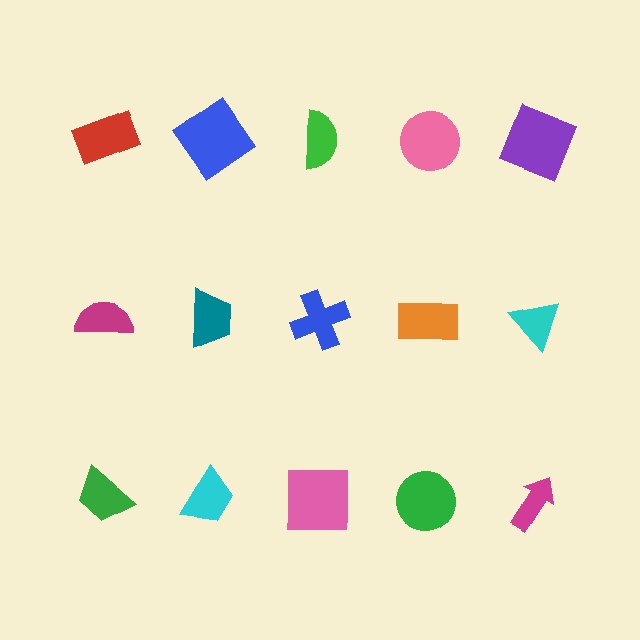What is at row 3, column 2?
A cyan trapezoid.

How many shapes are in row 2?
5 shapes.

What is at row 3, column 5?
A magenta arrow.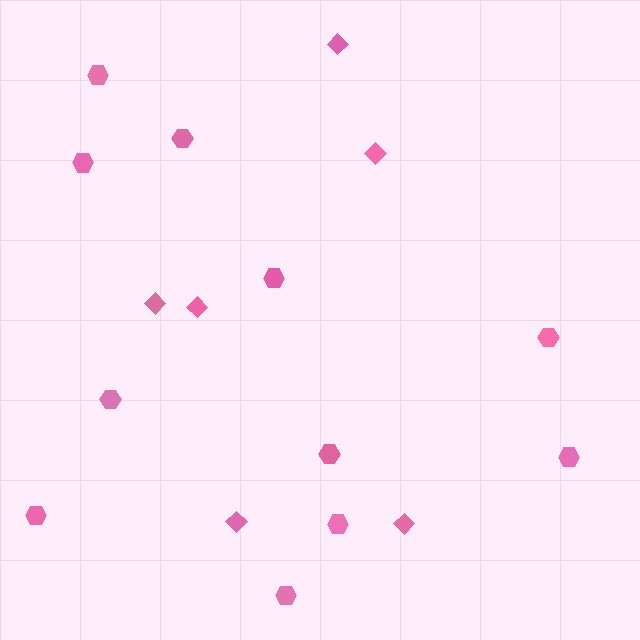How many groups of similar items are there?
There are 2 groups: one group of hexagons (11) and one group of diamonds (6).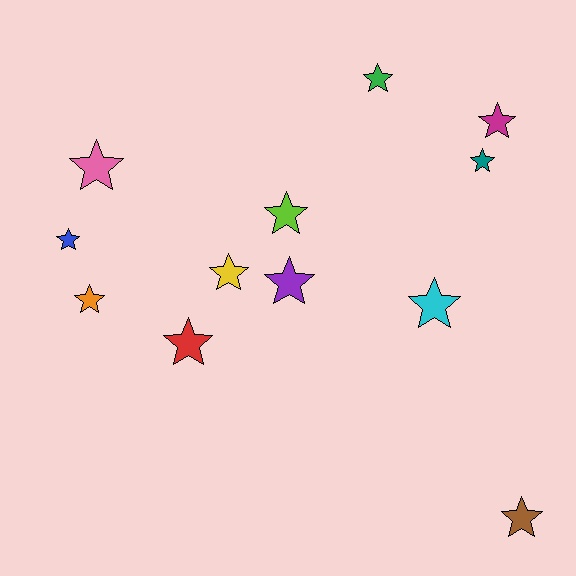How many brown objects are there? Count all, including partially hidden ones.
There is 1 brown object.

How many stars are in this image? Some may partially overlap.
There are 12 stars.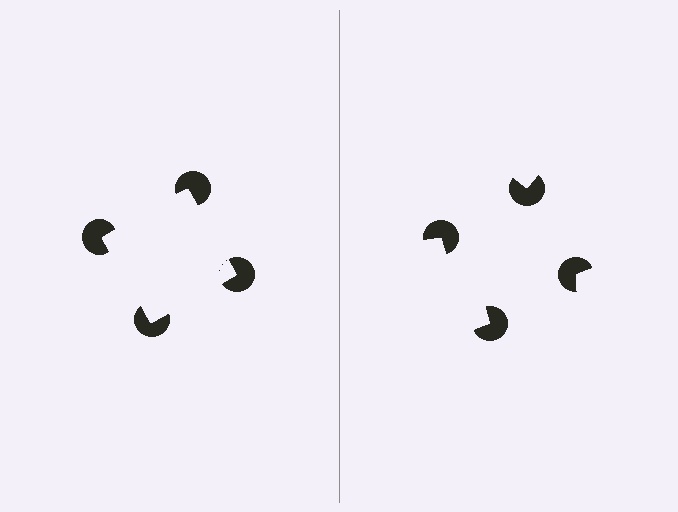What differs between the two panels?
The pac-man discs are positioned identically on both sides; only the wedge orientations differ. On the left they align to a square; on the right they are misaligned.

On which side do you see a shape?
An illusory square appears on the left side. On the right side the wedge cuts are rotated, so no coherent shape forms.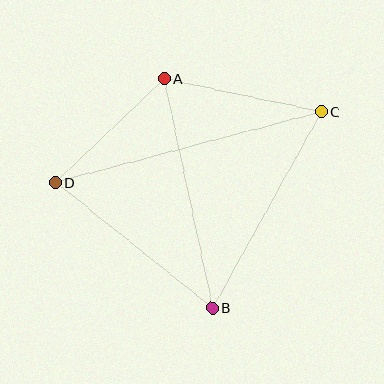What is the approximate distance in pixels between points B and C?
The distance between B and C is approximately 224 pixels.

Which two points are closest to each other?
Points A and D are closest to each other.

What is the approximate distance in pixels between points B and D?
The distance between B and D is approximately 201 pixels.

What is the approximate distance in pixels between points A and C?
The distance between A and C is approximately 161 pixels.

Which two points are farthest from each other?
Points C and D are farthest from each other.